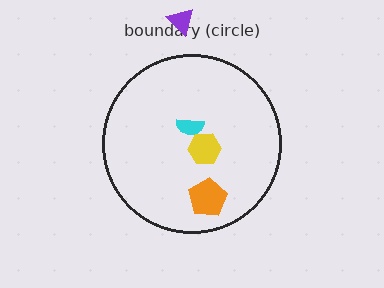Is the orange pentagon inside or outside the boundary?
Inside.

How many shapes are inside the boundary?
3 inside, 1 outside.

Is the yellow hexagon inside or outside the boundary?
Inside.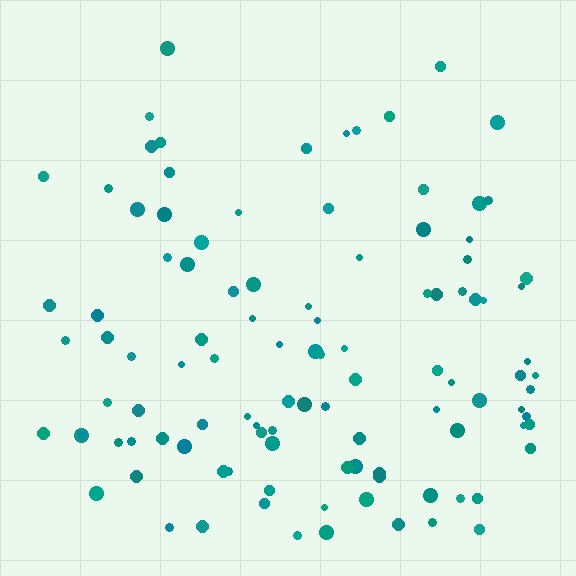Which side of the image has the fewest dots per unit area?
The top.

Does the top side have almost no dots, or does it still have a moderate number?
Still a moderate number, just noticeably fewer than the bottom.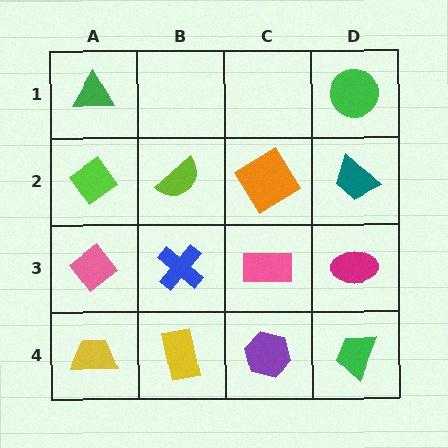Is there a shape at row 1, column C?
No, that cell is empty.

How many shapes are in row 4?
4 shapes.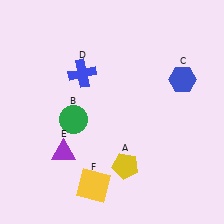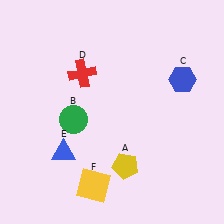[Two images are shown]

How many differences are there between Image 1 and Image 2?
There are 2 differences between the two images.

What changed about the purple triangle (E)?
In Image 1, E is purple. In Image 2, it changed to blue.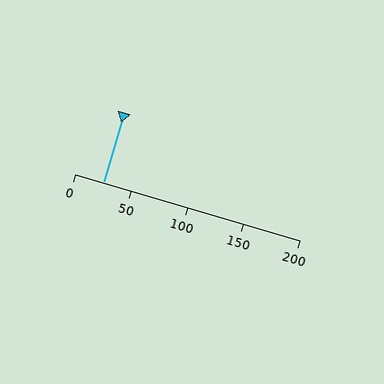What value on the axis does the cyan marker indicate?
The marker indicates approximately 25.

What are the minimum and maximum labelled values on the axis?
The axis runs from 0 to 200.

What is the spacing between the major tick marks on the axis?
The major ticks are spaced 50 apart.